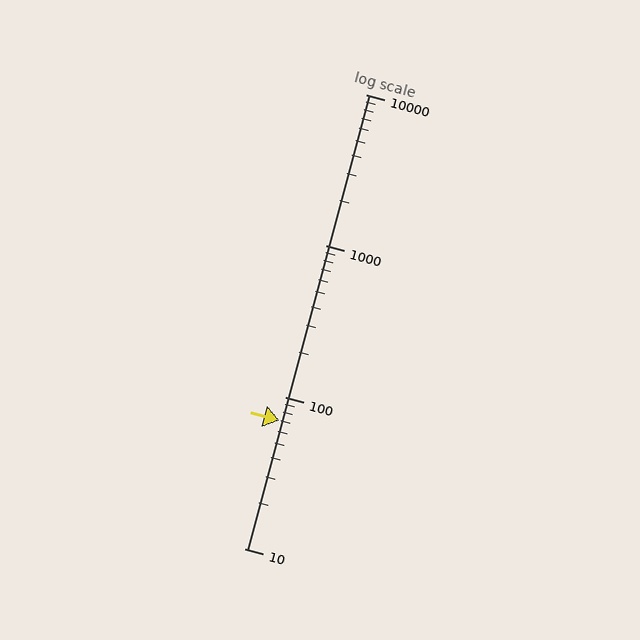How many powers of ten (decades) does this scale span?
The scale spans 3 decades, from 10 to 10000.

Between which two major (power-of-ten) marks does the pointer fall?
The pointer is between 10 and 100.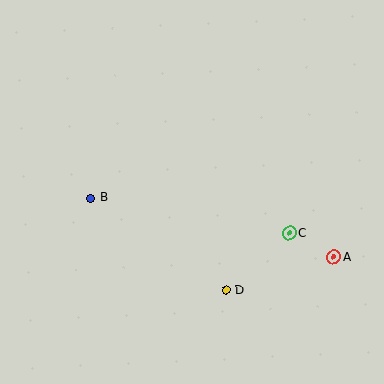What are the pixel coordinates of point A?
Point A is at (334, 257).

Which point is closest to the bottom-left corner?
Point B is closest to the bottom-left corner.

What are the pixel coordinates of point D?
Point D is at (226, 290).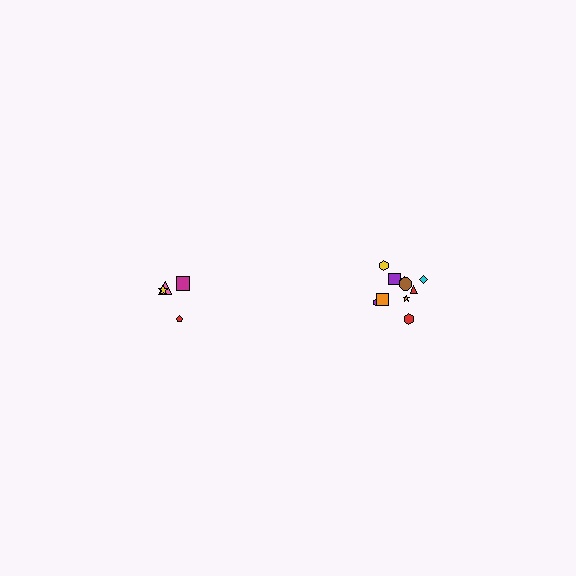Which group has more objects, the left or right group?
The right group.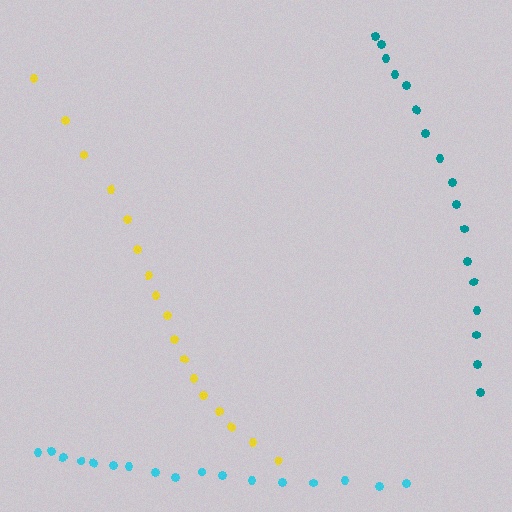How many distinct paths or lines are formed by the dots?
There are 3 distinct paths.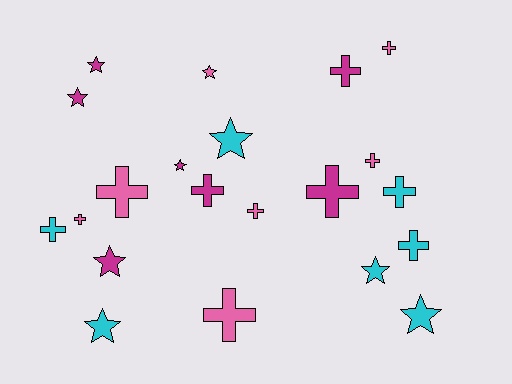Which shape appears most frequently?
Cross, with 12 objects.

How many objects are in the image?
There are 21 objects.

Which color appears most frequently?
Cyan, with 7 objects.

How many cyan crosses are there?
There are 3 cyan crosses.